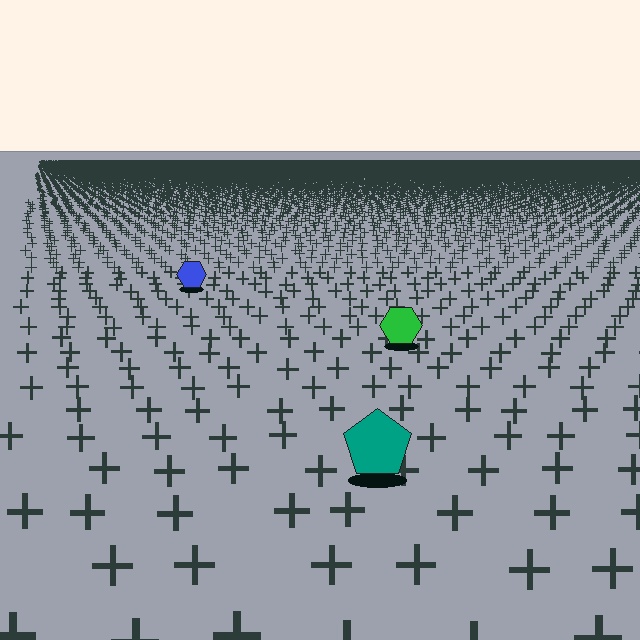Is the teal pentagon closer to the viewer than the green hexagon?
Yes. The teal pentagon is closer — you can tell from the texture gradient: the ground texture is coarser near it.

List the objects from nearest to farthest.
From nearest to farthest: the teal pentagon, the green hexagon, the blue hexagon.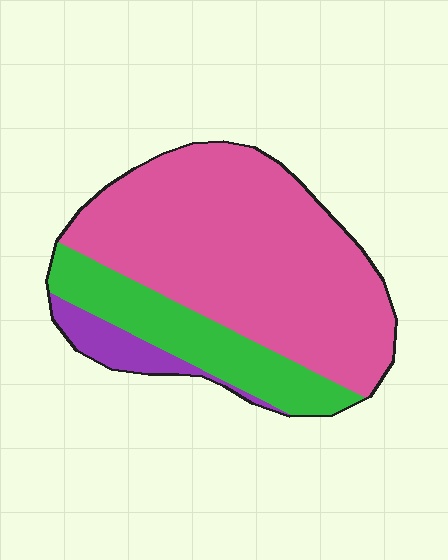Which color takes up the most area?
Pink, at roughly 70%.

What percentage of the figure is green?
Green covers about 25% of the figure.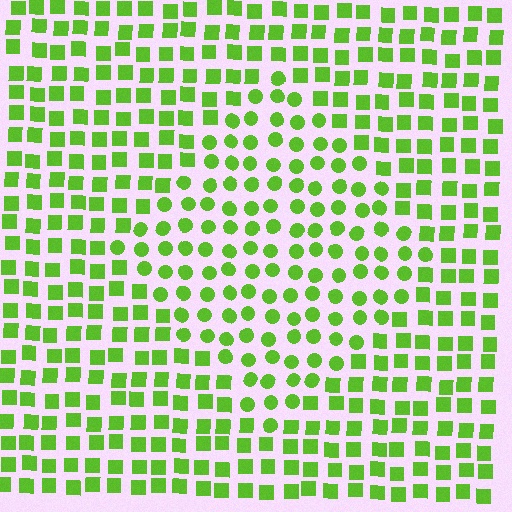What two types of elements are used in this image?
The image uses circles inside the diamond region and squares outside it.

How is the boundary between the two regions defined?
The boundary is defined by a change in element shape: circles inside vs. squares outside. All elements share the same color and spacing.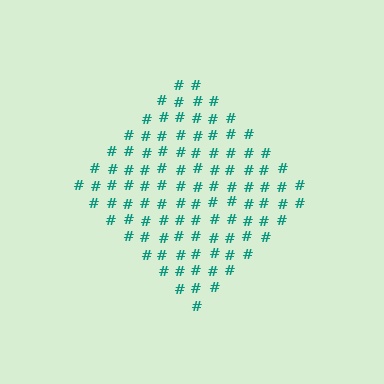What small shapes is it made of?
It is made of small hash symbols.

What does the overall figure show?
The overall figure shows a diamond.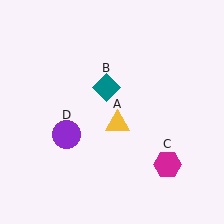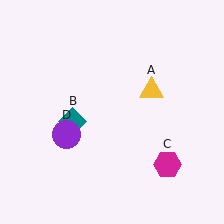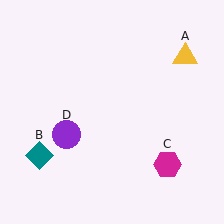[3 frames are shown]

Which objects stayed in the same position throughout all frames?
Magenta hexagon (object C) and purple circle (object D) remained stationary.